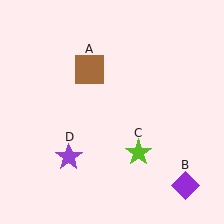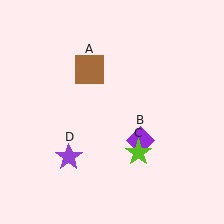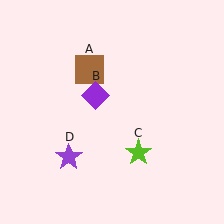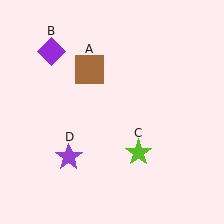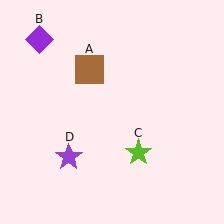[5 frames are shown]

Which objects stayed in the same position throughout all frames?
Brown square (object A) and lime star (object C) and purple star (object D) remained stationary.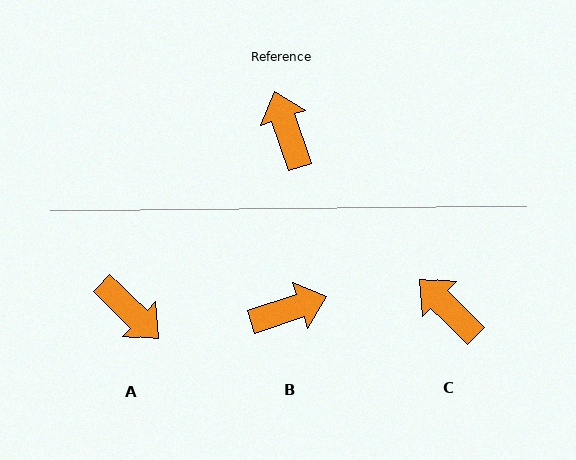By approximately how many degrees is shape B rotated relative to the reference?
Approximately 91 degrees clockwise.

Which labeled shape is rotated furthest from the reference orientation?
A, about 153 degrees away.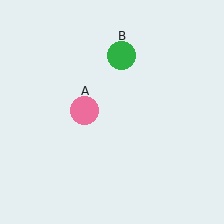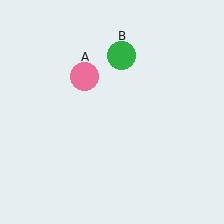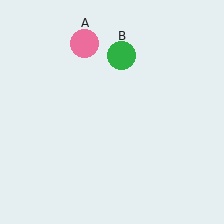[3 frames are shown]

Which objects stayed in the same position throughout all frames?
Green circle (object B) remained stationary.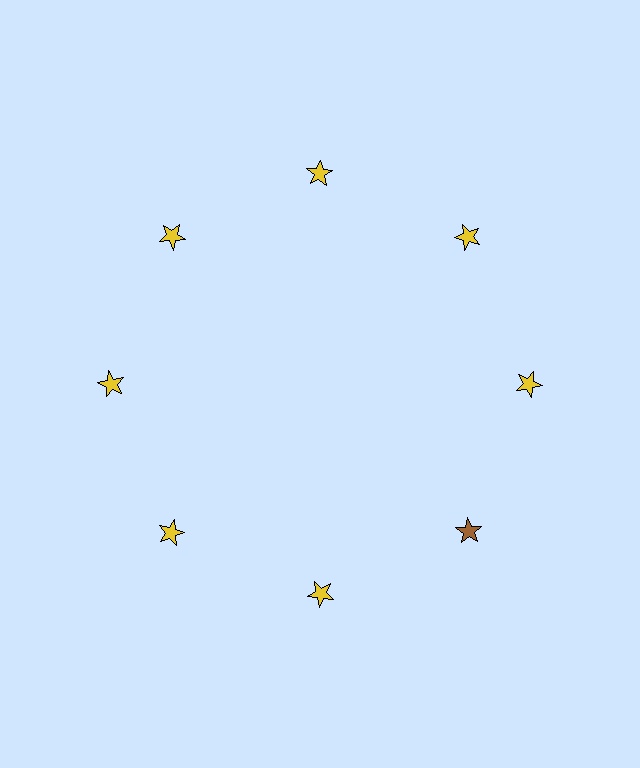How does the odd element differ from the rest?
It has a different color: brown instead of yellow.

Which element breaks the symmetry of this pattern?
The brown star at roughly the 4 o'clock position breaks the symmetry. All other shapes are yellow stars.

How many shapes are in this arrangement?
There are 8 shapes arranged in a ring pattern.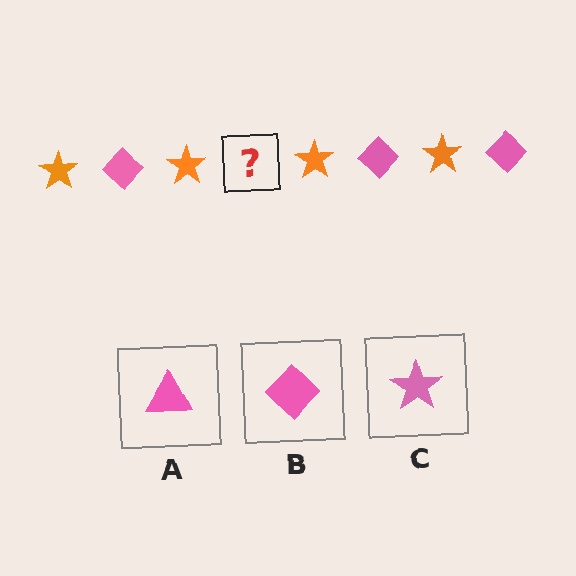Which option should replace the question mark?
Option B.